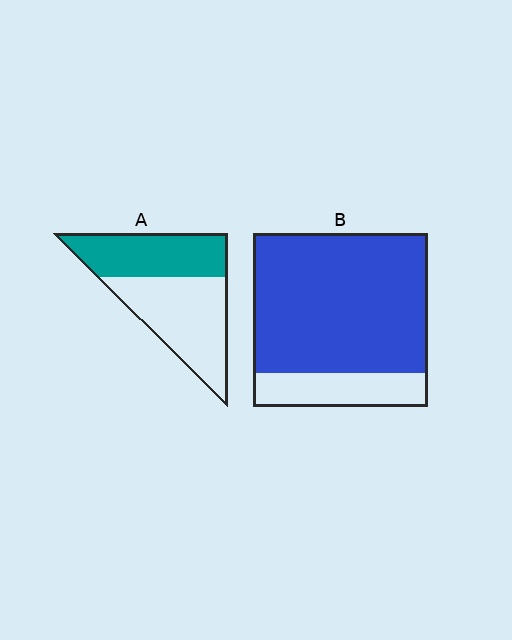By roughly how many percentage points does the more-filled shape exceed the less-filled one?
By roughly 35 percentage points (B over A).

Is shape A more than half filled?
No.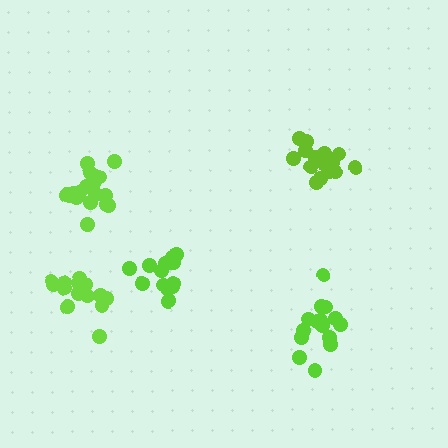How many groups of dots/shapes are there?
There are 5 groups.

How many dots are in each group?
Group 1: 15 dots, Group 2: 15 dots, Group 3: 15 dots, Group 4: 18 dots, Group 5: 15 dots (78 total).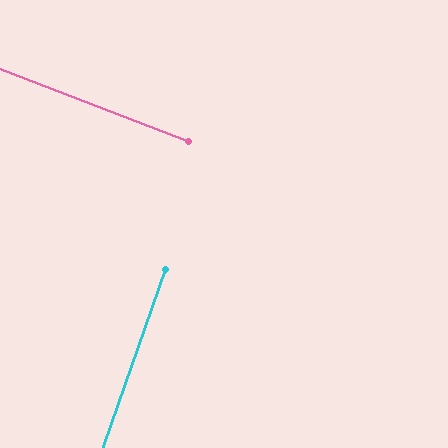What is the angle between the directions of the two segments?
Approximately 88 degrees.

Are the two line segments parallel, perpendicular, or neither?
Perpendicular — they meet at approximately 88°.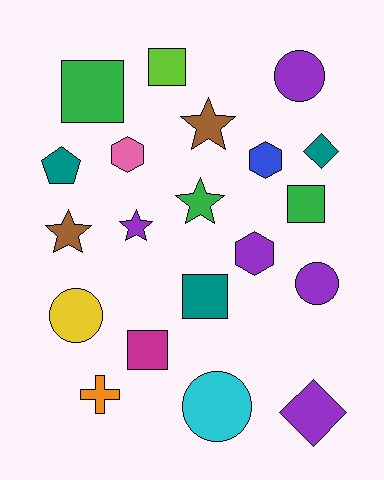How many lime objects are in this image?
There is 1 lime object.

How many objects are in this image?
There are 20 objects.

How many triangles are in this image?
There are no triangles.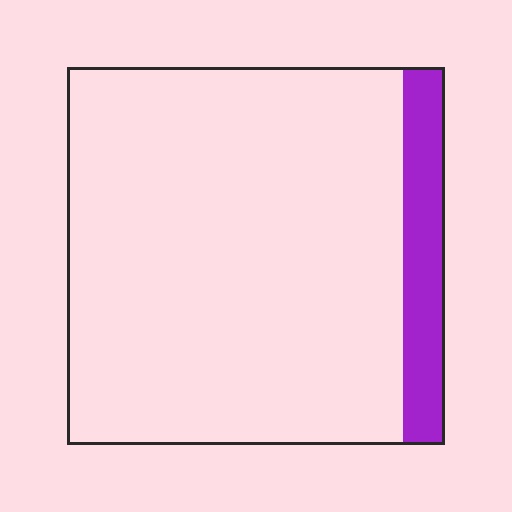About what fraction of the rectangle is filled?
About one tenth (1/10).